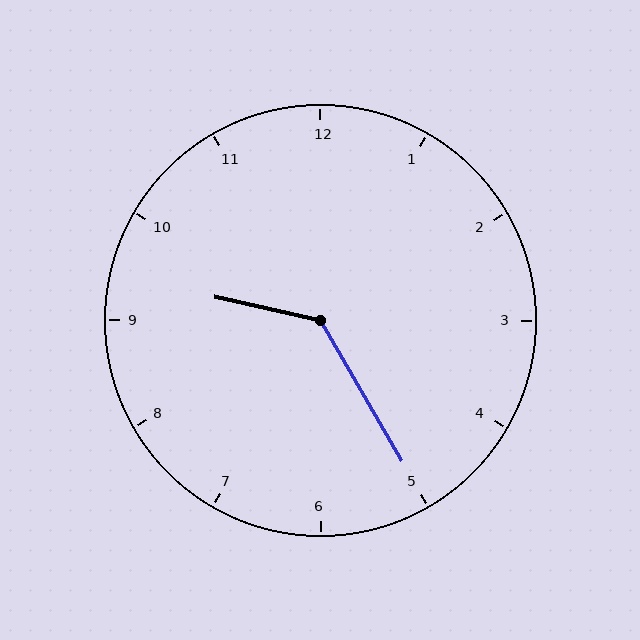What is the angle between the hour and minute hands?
Approximately 132 degrees.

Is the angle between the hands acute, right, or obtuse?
It is obtuse.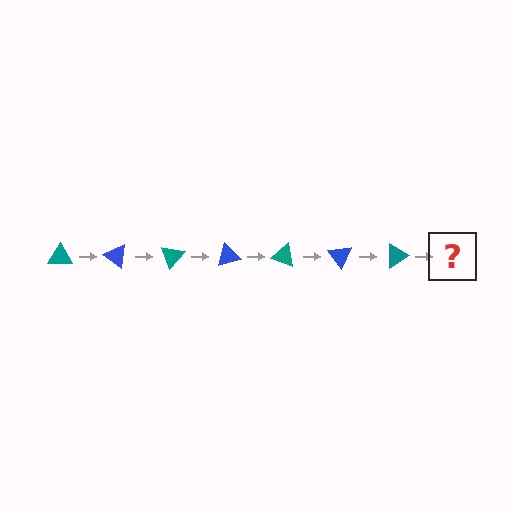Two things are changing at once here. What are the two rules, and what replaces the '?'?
The two rules are that it rotates 35 degrees each step and the color cycles through teal and blue. The '?' should be a blue triangle, rotated 245 degrees from the start.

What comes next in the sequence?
The next element should be a blue triangle, rotated 245 degrees from the start.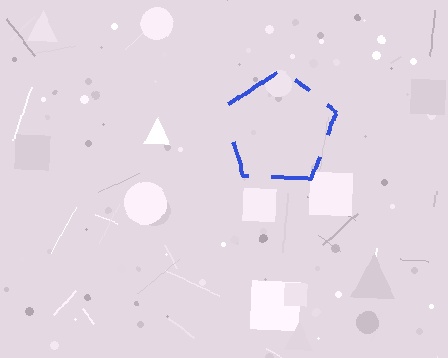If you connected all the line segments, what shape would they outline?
They would outline a pentagon.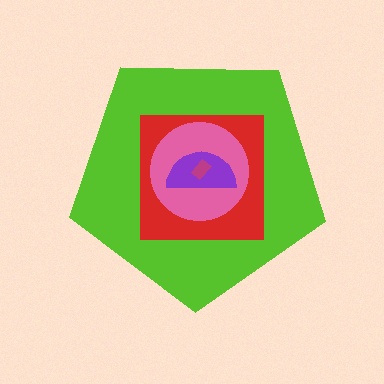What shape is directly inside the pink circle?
The purple semicircle.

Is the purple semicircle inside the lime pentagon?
Yes.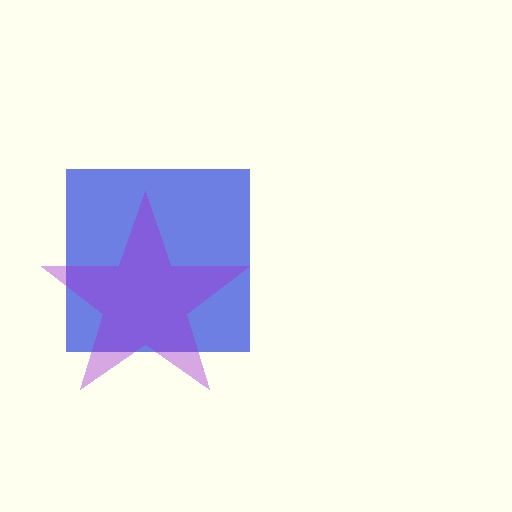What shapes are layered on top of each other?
The layered shapes are: a blue square, a purple star.